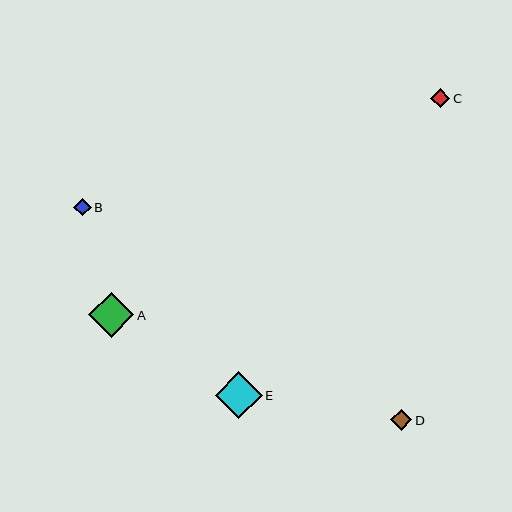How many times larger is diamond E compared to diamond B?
Diamond E is approximately 2.7 times the size of diamond B.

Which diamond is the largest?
Diamond E is the largest with a size of approximately 47 pixels.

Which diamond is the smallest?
Diamond B is the smallest with a size of approximately 17 pixels.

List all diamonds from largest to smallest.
From largest to smallest: E, A, D, C, B.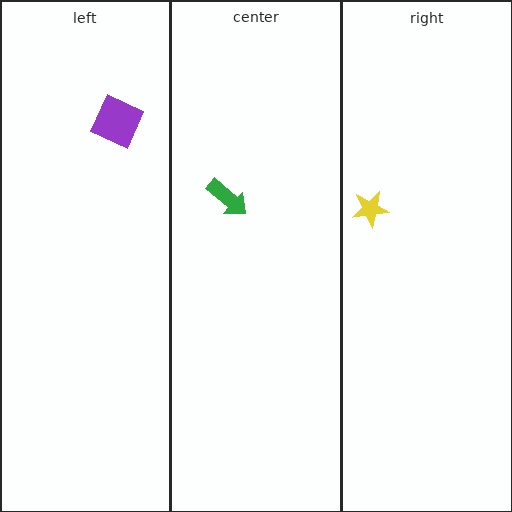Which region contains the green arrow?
The center region.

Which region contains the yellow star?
The right region.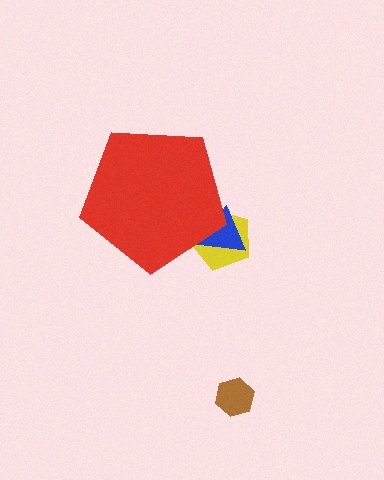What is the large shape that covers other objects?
A red pentagon.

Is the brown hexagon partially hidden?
No, the brown hexagon is fully visible.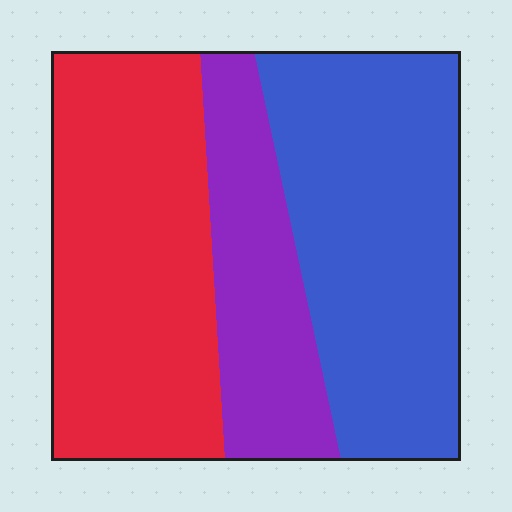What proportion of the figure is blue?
Blue covers about 40% of the figure.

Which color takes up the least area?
Purple, at roughly 20%.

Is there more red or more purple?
Red.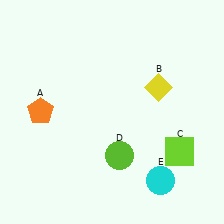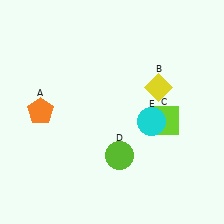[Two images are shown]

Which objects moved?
The objects that moved are: the lime square (C), the cyan circle (E).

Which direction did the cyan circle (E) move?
The cyan circle (E) moved up.